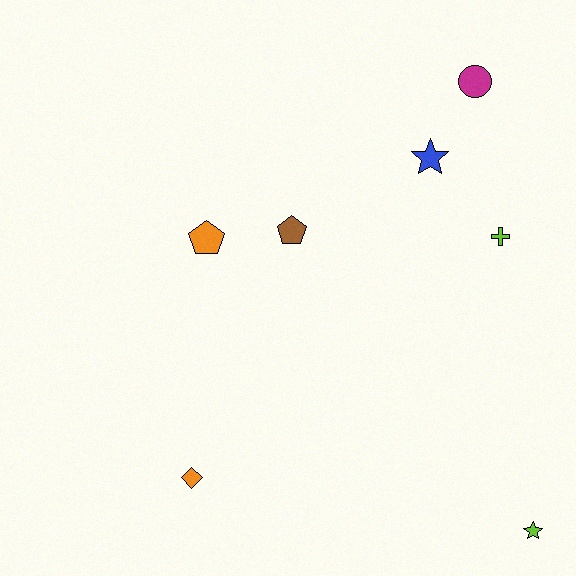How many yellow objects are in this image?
There are no yellow objects.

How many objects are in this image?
There are 7 objects.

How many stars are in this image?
There are 2 stars.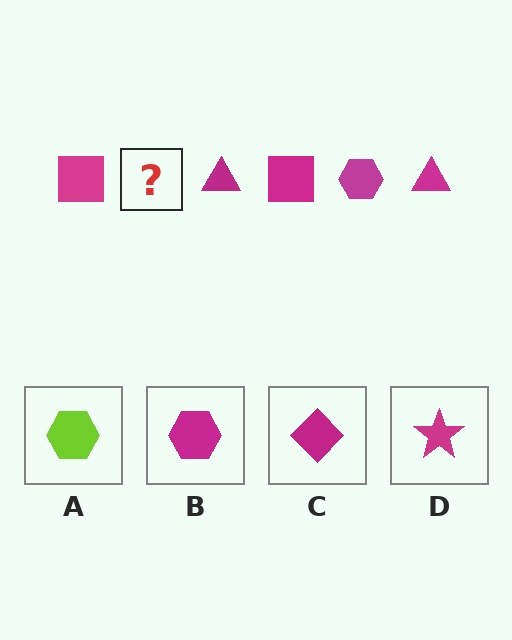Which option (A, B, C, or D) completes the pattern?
B.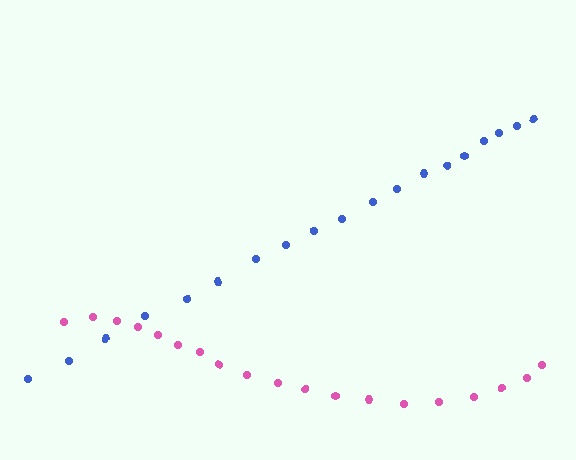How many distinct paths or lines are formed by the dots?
There are 2 distinct paths.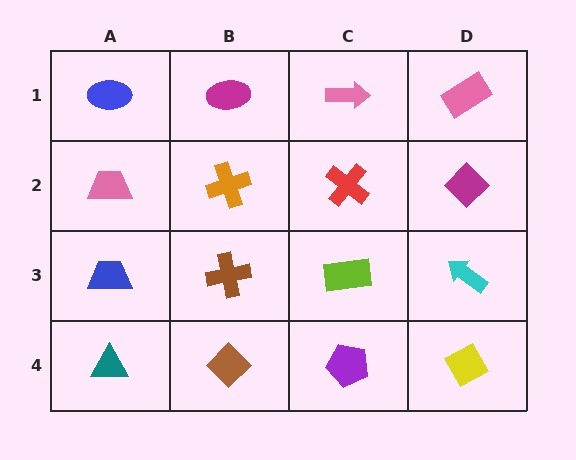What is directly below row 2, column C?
A lime rectangle.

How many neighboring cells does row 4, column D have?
2.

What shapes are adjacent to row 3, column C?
A red cross (row 2, column C), a purple pentagon (row 4, column C), a brown cross (row 3, column B), a cyan arrow (row 3, column D).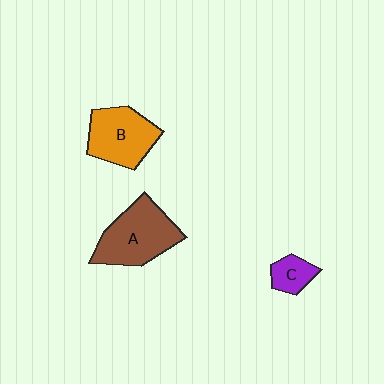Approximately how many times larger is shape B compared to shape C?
Approximately 2.5 times.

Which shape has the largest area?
Shape A (brown).